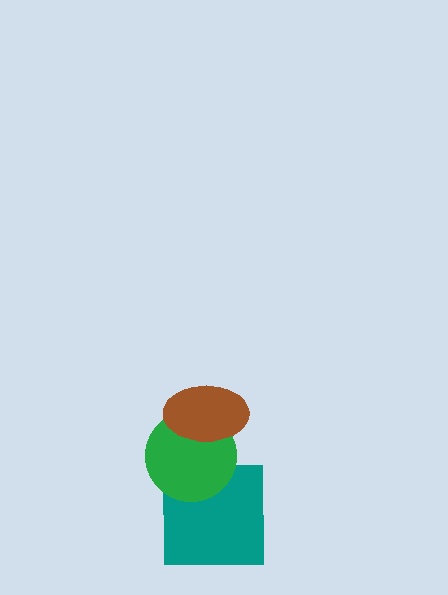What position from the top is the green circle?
The green circle is 2nd from the top.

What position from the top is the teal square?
The teal square is 3rd from the top.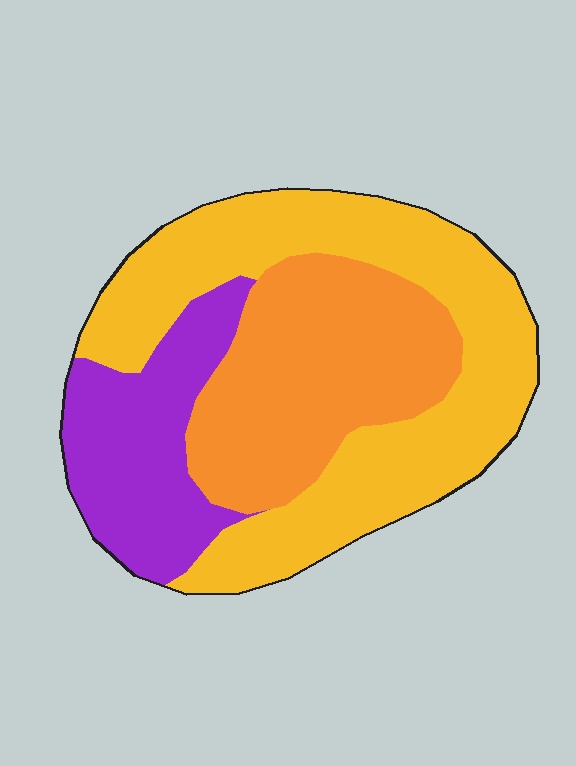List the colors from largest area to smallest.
From largest to smallest: yellow, orange, purple.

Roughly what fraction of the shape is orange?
Orange covers about 30% of the shape.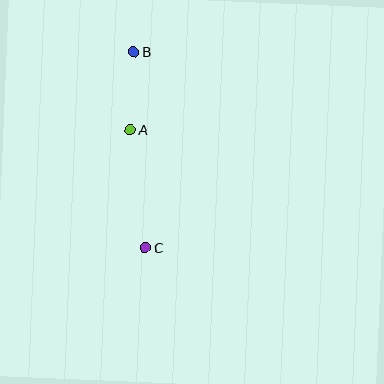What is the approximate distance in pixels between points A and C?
The distance between A and C is approximately 119 pixels.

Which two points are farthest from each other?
Points B and C are farthest from each other.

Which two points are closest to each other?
Points A and B are closest to each other.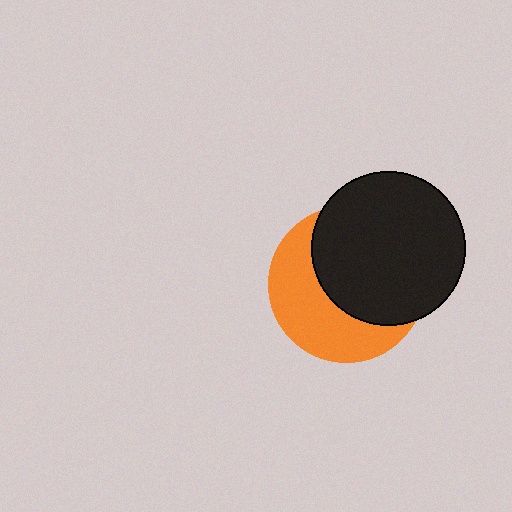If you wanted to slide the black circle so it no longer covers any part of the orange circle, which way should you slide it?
Slide it toward the upper-right — that is the most direct way to separate the two shapes.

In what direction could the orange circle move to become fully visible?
The orange circle could move toward the lower-left. That would shift it out from behind the black circle entirely.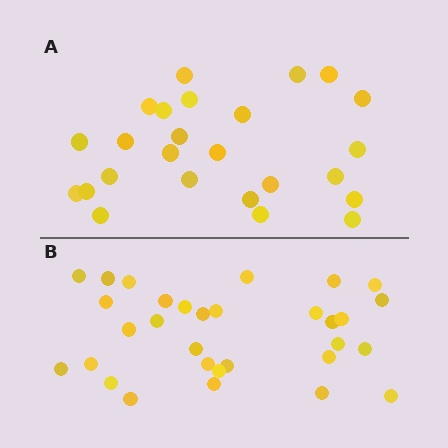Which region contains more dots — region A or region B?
Region B (the bottom region) has more dots.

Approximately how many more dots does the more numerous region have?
Region B has about 6 more dots than region A.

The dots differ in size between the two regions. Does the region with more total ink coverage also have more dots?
No. Region A has more total ink coverage because its dots are larger, but region B actually contains more individual dots. Total area can be misleading — the number of items is what matters here.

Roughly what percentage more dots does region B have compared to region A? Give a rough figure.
About 25% more.